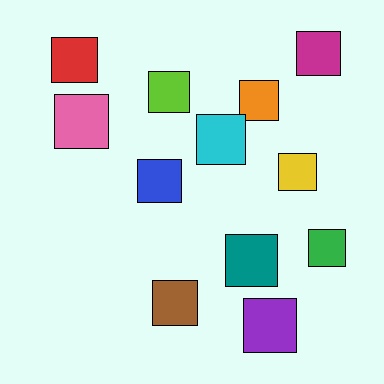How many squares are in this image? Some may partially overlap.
There are 12 squares.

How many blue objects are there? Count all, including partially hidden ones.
There is 1 blue object.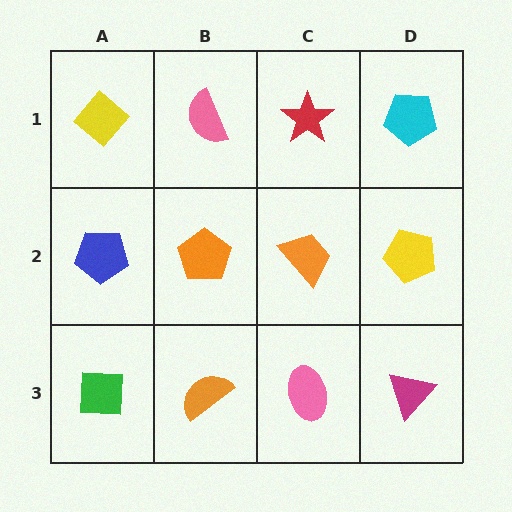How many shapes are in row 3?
4 shapes.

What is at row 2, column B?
An orange pentagon.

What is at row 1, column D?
A cyan pentagon.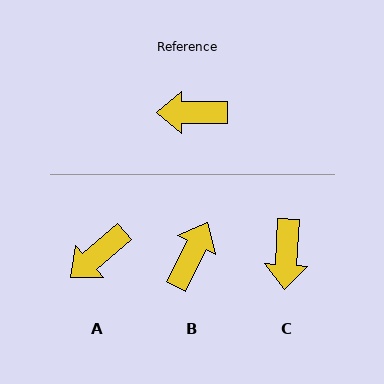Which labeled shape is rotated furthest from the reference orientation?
B, about 117 degrees away.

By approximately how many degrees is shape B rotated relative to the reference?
Approximately 117 degrees clockwise.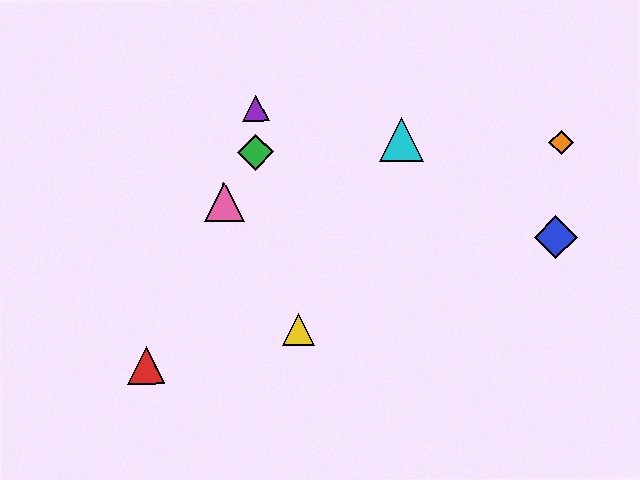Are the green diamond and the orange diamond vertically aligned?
No, the green diamond is at x≈256 and the orange diamond is at x≈561.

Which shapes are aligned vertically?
The green diamond, the purple triangle are aligned vertically.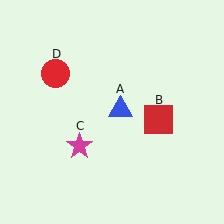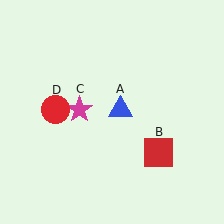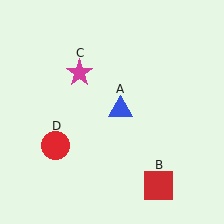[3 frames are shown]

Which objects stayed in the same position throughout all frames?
Blue triangle (object A) remained stationary.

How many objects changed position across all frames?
3 objects changed position: red square (object B), magenta star (object C), red circle (object D).